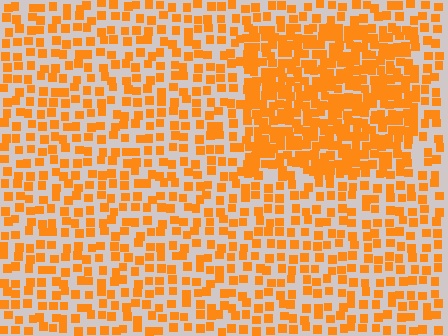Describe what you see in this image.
The image contains small orange elements arranged at two different densities. A rectangle-shaped region is visible where the elements are more densely packed than the surrounding area.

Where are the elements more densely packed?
The elements are more densely packed inside the rectangle boundary.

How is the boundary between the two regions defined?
The boundary is defined by a change in element density (approximately 2.0x ratio). All elements are the same color, size, and shape.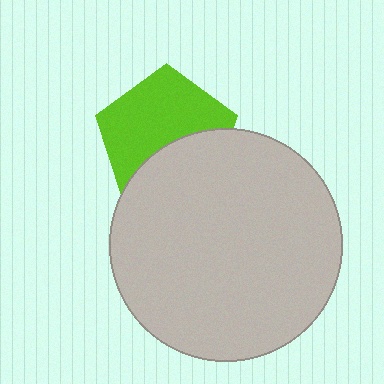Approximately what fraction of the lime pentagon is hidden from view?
Roughly 39% of the lime pentagon is hidden behind the light gray circle.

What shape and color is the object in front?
The object in front is a light gray circle.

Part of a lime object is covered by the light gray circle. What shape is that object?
It is a pentagon.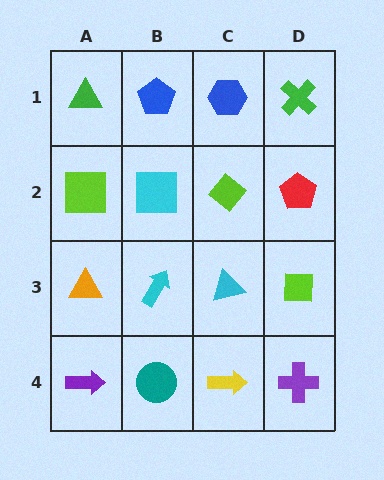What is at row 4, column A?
A purple arrow.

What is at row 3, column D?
A lime square.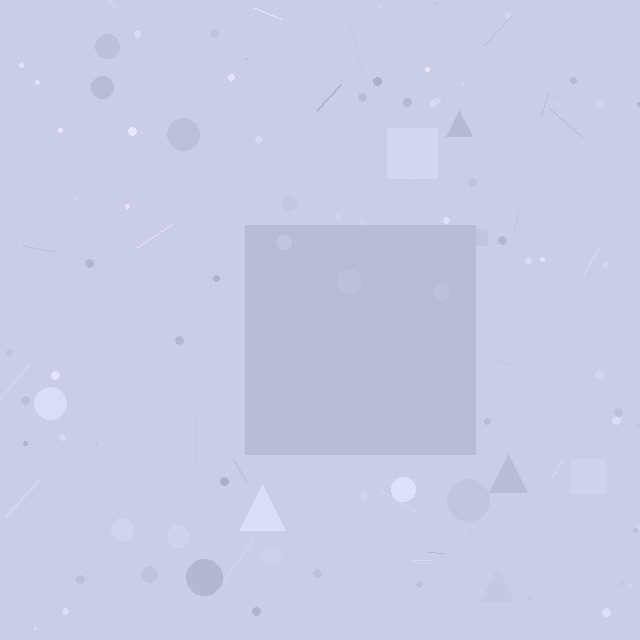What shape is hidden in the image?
A square is hidden in the image.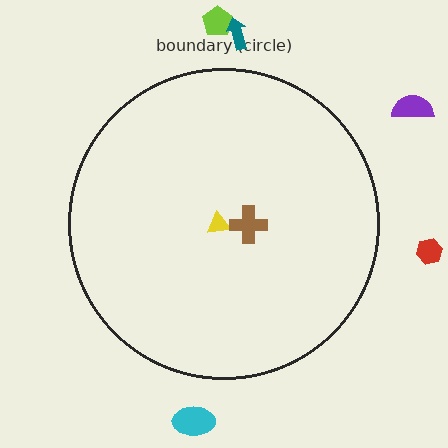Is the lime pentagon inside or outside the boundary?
Outside.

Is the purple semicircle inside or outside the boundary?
Outside.